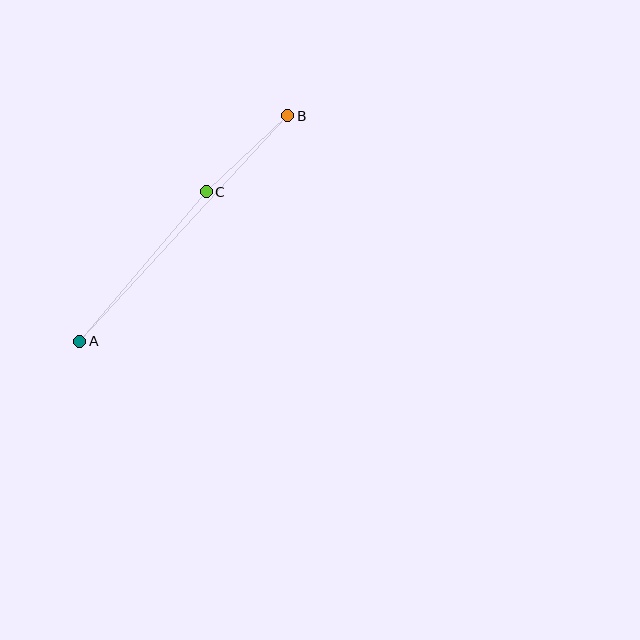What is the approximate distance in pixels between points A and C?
The distance between A and C is approximately 196 pixels.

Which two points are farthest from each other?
Points A and B are farthest from each other.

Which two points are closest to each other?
Points B and C are closest to each other.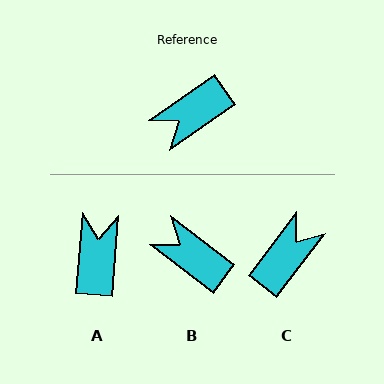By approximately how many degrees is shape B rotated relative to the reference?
Approximately 72 degrees clockwise.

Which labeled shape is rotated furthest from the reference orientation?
C, about 161 degrees away.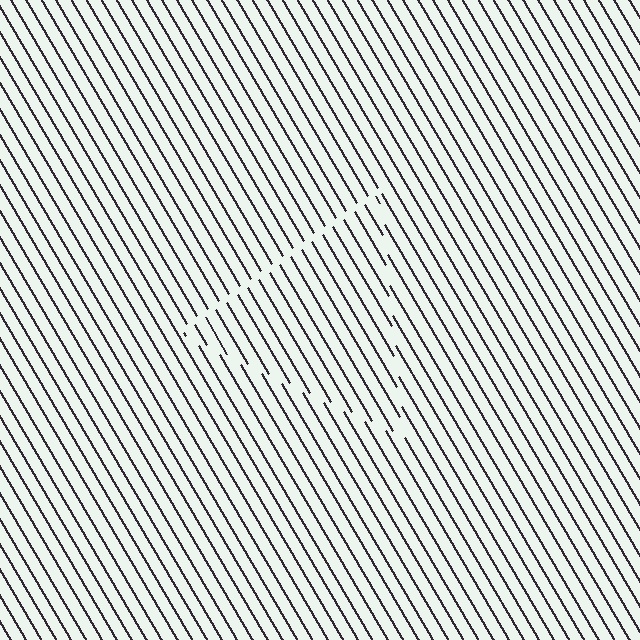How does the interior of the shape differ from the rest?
The interior of the shape contains the same grating, shifted by half a period — the contour is defined by the phase discontinuity where line-ends from the inner and outer gratings abut.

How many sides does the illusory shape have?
3 sides — the line-ends trace a triangle.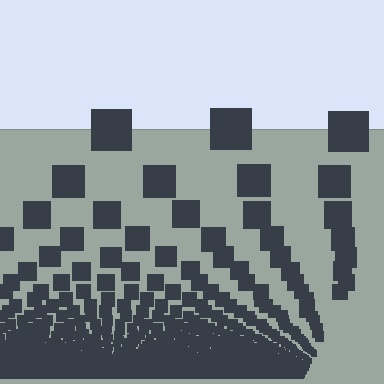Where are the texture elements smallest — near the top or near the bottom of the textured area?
Near the bottom.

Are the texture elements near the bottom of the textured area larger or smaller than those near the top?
Smaller. The gradient is inverted — elements near the bottom are smaller and denser.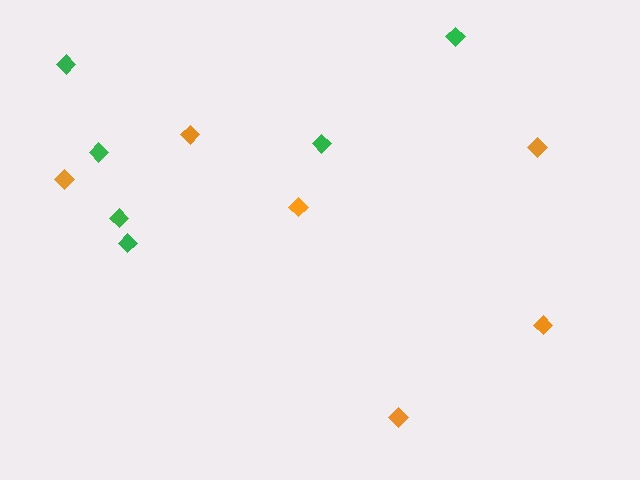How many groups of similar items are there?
There are 2 groups: one group of green diamonds (6) and one group of orange diamonds (6).